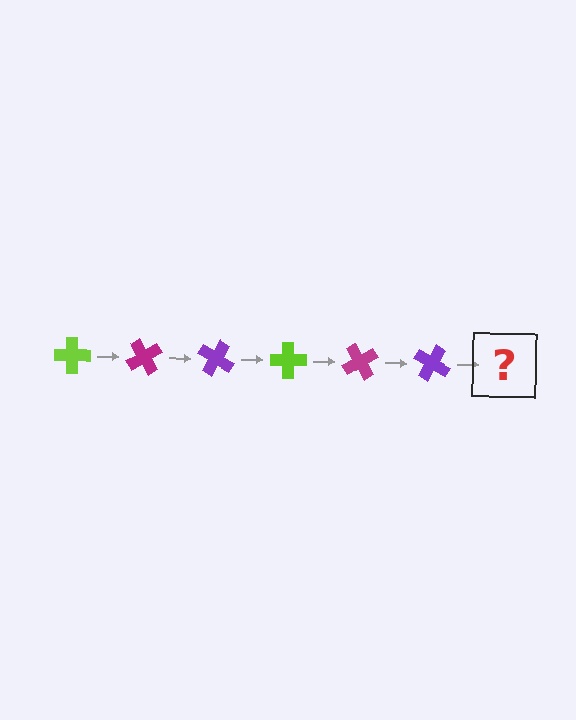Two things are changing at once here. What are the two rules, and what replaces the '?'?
The two rules are that it rotates 60 degrees each step and the color cycles through lime, magenta, and purple. The '?' should be a lime cross, rotated 360 degrees from the start.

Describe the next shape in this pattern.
It should be a lime cross, rotated 360 degrees from the start.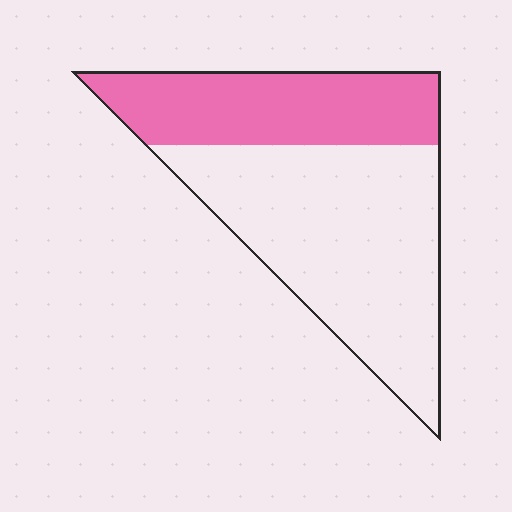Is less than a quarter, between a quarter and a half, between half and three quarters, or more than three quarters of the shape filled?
Between a quarter and a half.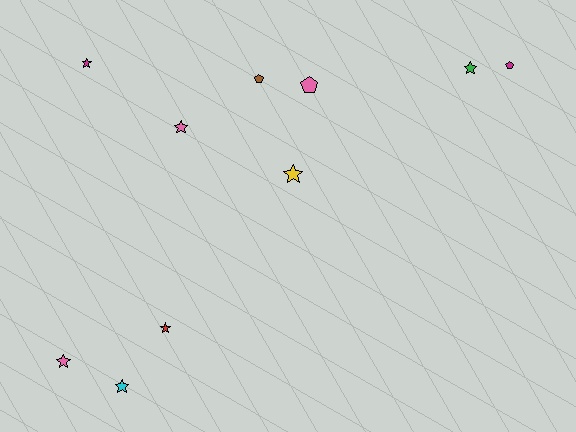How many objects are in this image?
There are 10 objects.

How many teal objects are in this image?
There are no teal objects.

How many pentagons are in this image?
There are 3 pentagons.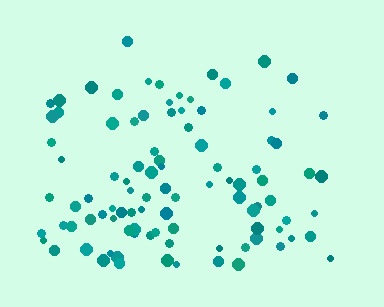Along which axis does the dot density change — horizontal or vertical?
Vertical.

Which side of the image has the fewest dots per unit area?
The top.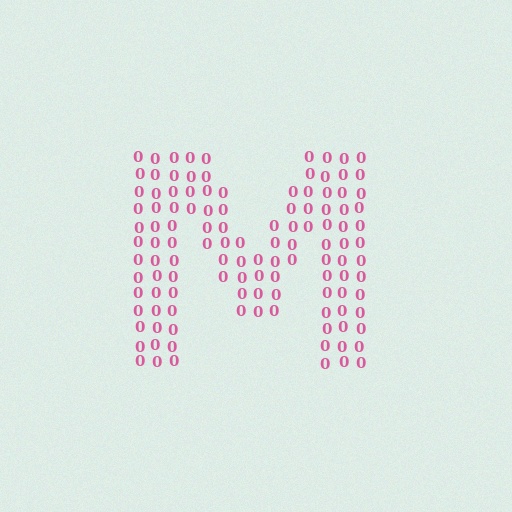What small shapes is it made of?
It is made of small digit 0's.